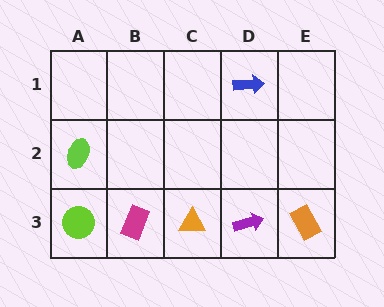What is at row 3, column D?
A purple arrow.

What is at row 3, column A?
A lime circle.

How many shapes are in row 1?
1 shape.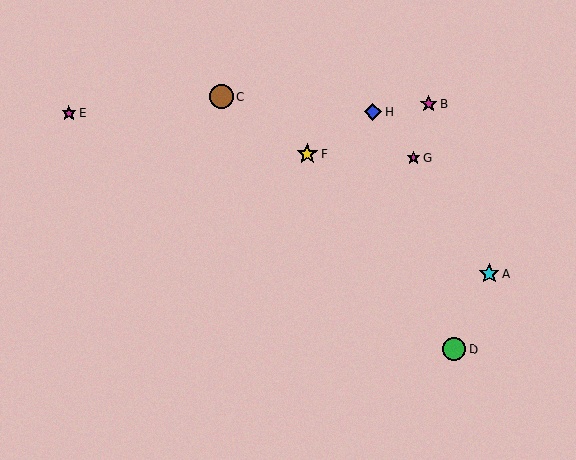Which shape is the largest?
The brown circle (labeled C) is the largest.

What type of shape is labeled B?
Shape B is a magenta star.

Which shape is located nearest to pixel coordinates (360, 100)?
The blue diamond (labeled H) at (373, 112) is nearest to that location.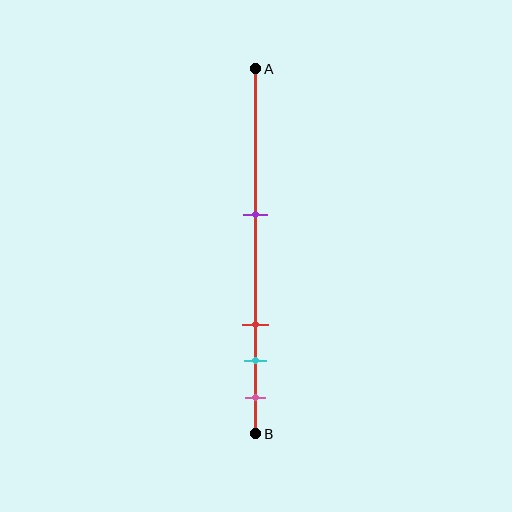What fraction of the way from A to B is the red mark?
The red mark is approximately 70% (0.7) of the way from A to B.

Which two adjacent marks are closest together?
The cyan and pink marks are the closest adjacent pair.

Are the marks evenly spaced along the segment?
No, the marks are not evenly spaced.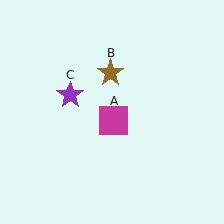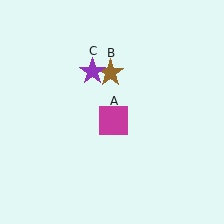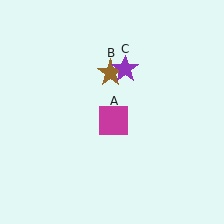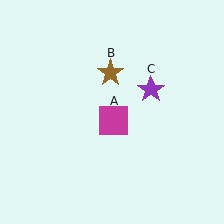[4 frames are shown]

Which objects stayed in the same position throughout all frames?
Magenta square (object A) and brown star (object B) remained stationary.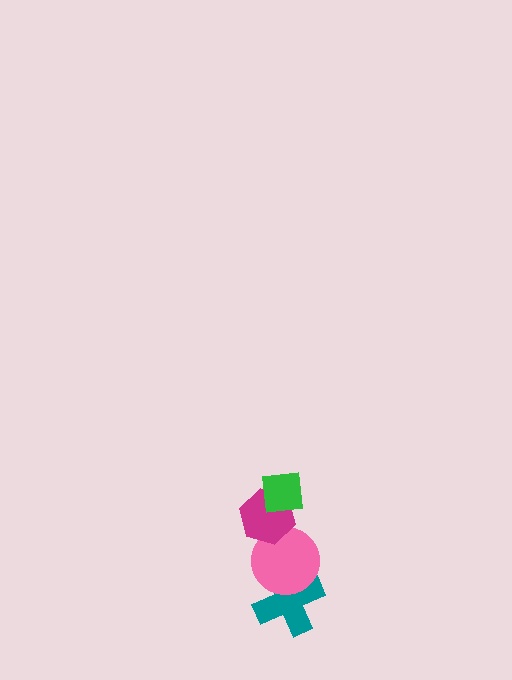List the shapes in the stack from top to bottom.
From top to bottom: the green square, the magenta hexagon, the pink circle, the teal cross.